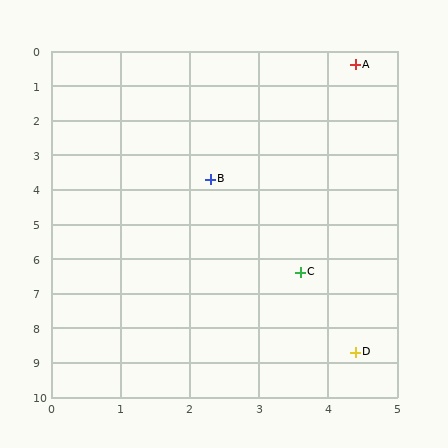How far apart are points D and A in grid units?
Points D and A are about 8.3 grid units apart.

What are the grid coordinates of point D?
Point D is at approximately (4.4, 8.7).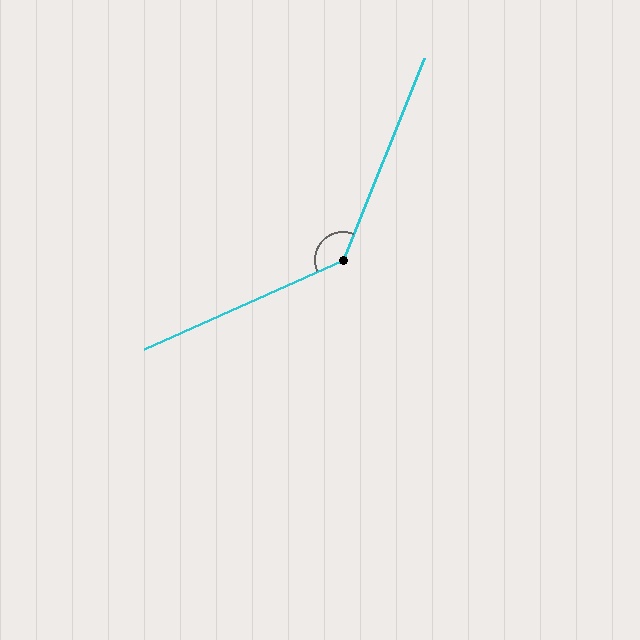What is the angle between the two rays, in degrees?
Approximately 136 degrees.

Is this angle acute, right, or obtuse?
It is obtuse.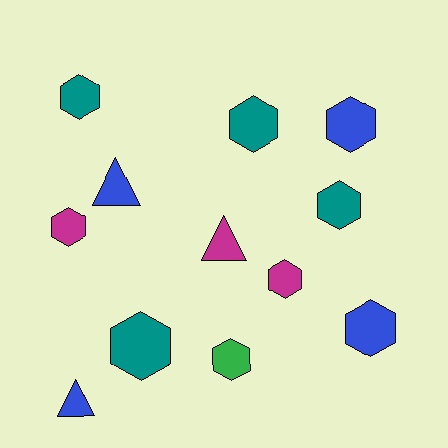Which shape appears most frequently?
Hexagon, with 9 objects.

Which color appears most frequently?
Teal, with 4 objects.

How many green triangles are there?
There are no green triangles.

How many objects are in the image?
There are 12 objects.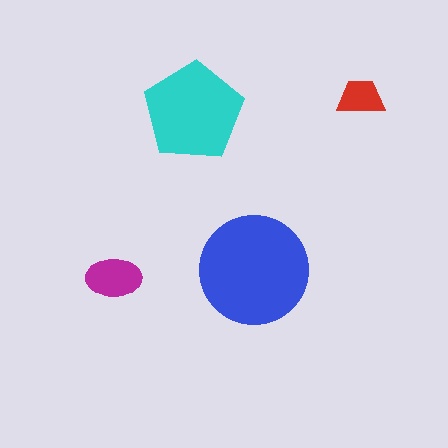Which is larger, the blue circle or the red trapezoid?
The blue circle.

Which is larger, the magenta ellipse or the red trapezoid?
The magenta ellipse.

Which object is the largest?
The blue circle.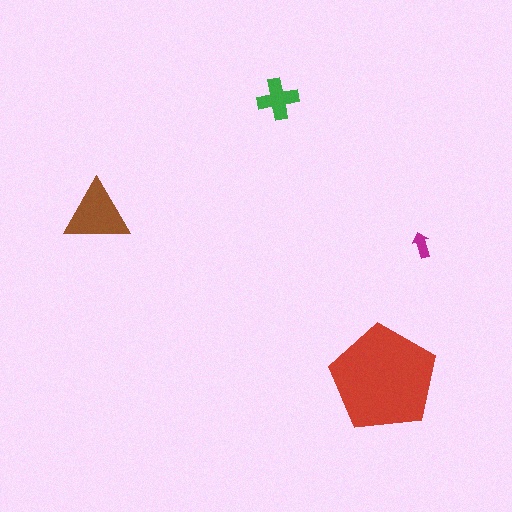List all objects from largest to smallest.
The red pentagon, the brown triangle, the green cross, the magenta arrow.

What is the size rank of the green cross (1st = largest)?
3rd.